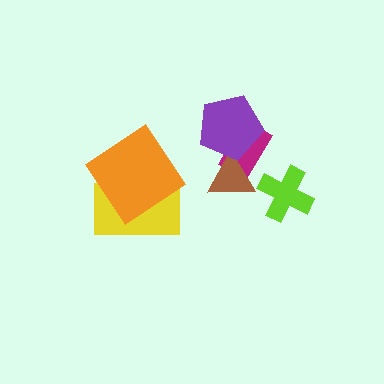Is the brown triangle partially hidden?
Yes, it is partially covered by another shape.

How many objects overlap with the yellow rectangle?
1 object overlaps with the yellow rectangle.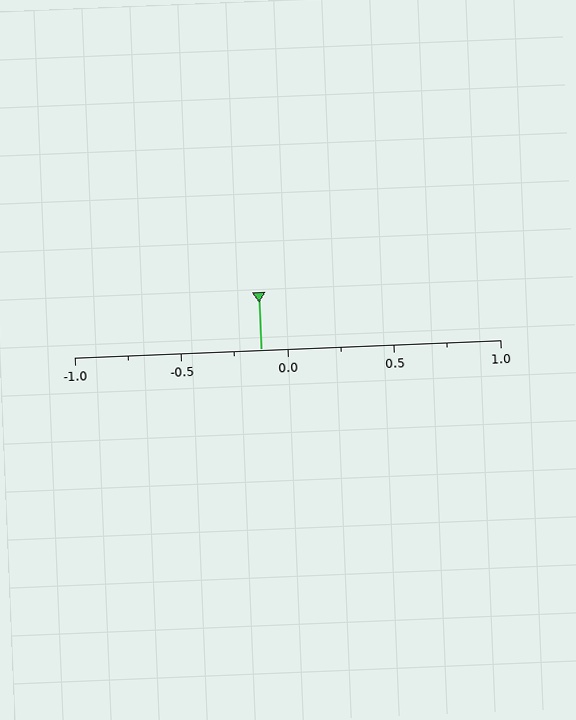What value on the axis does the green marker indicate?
The marker indicates approximately -0.12.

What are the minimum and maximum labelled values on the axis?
The axis runs from -1.0 to 1.0.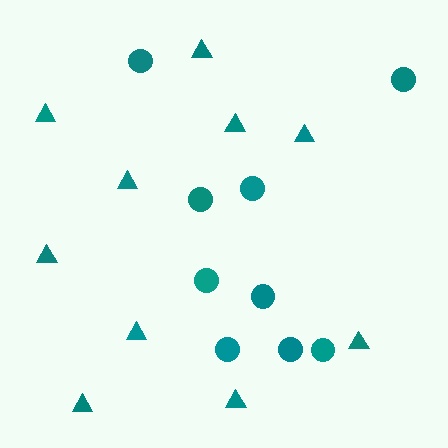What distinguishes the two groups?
There are 2 groups: one group of circles (9) and one group of triangles (10).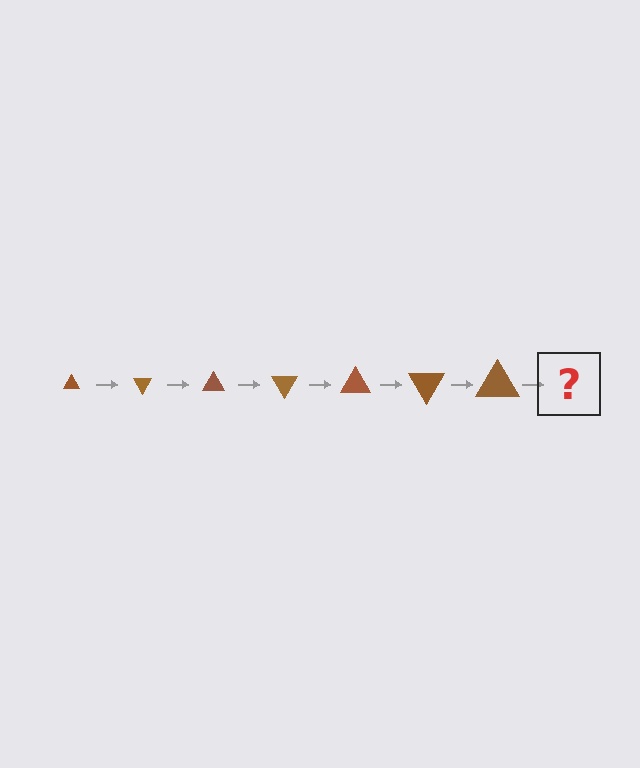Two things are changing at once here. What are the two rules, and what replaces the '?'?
The two rules are that the triangle grows larger each step and it rotates 60 degrees each step. The '?' should be a triangle, larger than the previous one and rotated 420 degrees from the start.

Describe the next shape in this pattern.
It should be a triangle, larger than the previous one and rotated 420 degrees from the start.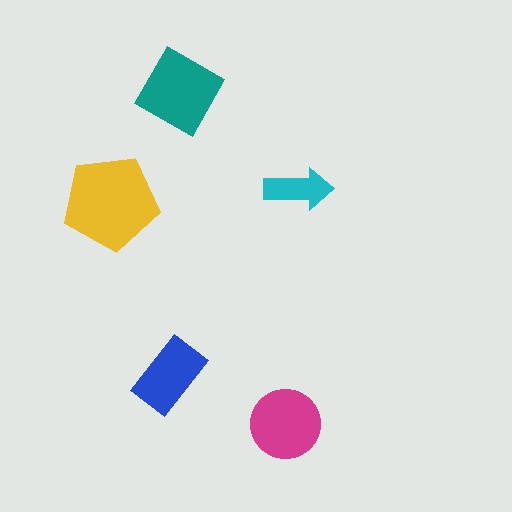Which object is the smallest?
The cyan arrow.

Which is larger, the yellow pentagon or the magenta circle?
The yellow pentagon.